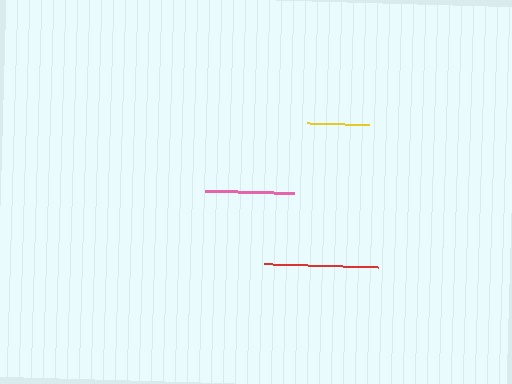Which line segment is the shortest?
The yellow line is the shortest at approximately 63 pixels.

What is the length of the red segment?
The red segment is approximately 114 pixels long.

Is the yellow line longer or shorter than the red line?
The red line is longer than the yellow line.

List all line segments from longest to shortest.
From longest to shortest: red, pink, yellow.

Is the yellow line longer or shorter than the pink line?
The pink line is longer than the yellow line.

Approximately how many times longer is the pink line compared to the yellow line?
The pink line is approximately 1.4 times the length of the yellow line.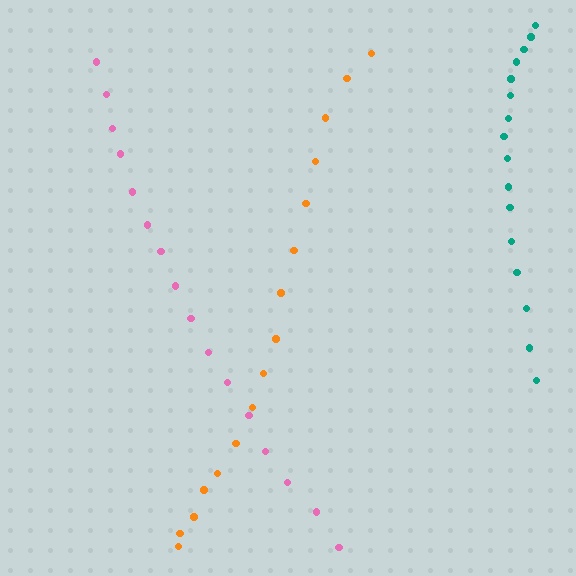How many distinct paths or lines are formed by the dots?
There are 3 distinct paths.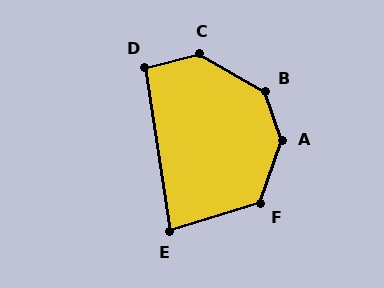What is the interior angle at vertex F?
Approximately 127 degrees (obtuse).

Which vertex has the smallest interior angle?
E, at approximately 82 degrees.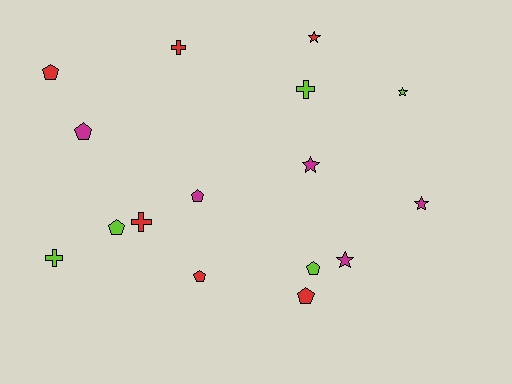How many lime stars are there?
There is 1 lime star.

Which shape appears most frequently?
Pentagon, with 7 objects.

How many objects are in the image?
There are 16 objects.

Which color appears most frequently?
Red, with 6 objects.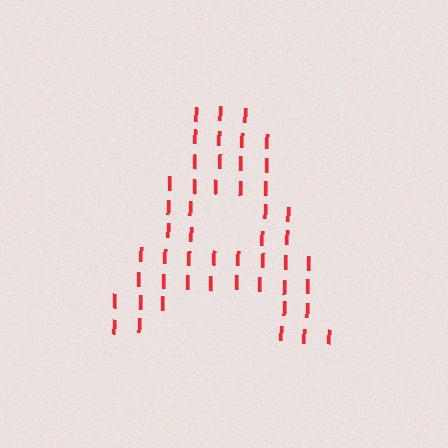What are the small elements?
The small elements are letter I's.